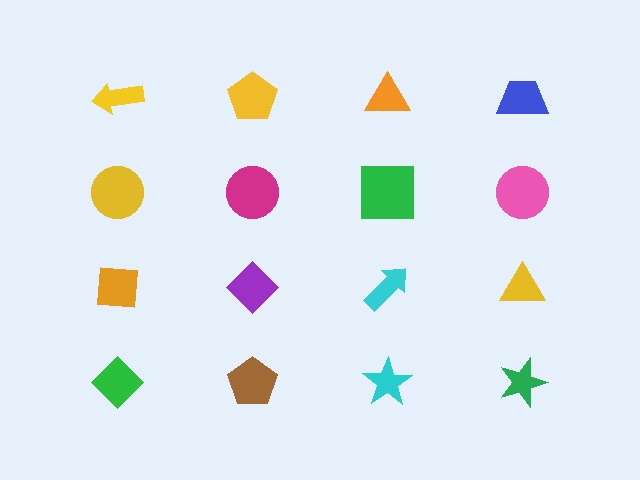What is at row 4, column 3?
A cyan star.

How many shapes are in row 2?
4 shapes.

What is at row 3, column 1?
An orange square.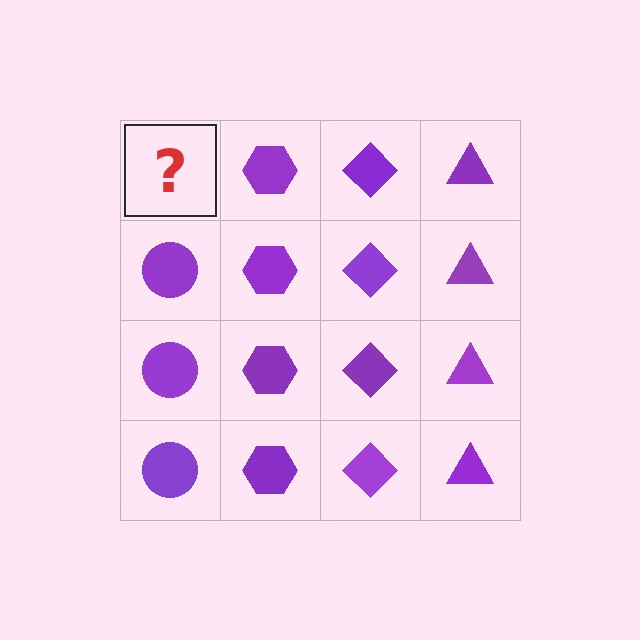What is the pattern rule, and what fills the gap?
The rule is that each column has a consistent shape. The gap should be filled with a purple circle.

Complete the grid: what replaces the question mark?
The question mark should be replaced with a purple circle.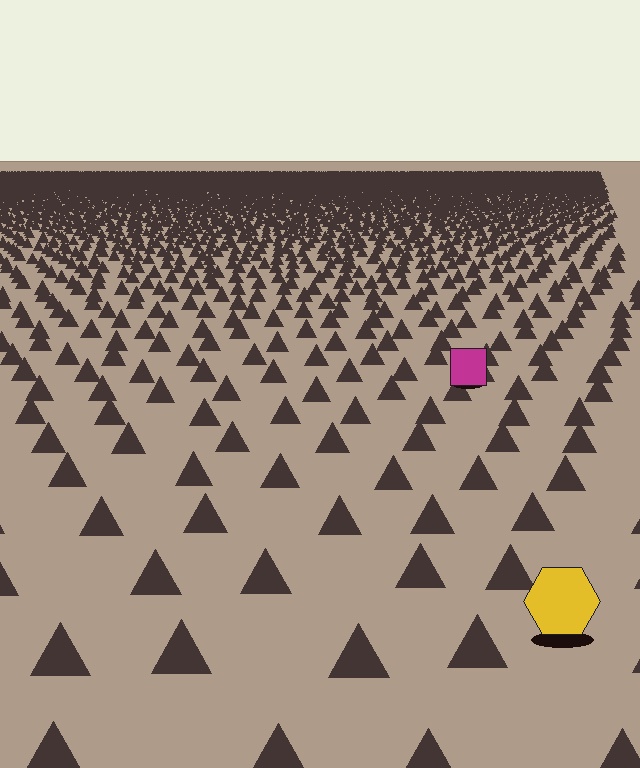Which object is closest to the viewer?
The yellow hexagon is closest. The texture marks near it are larger and more spread out.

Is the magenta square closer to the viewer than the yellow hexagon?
No. The yellow hexagon is closer — you can tell from the texture gradient: the ground texture is coarser near it.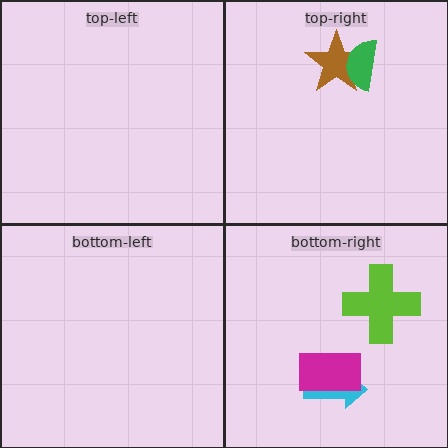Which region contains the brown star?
The top-right region.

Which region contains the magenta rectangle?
The bottom-right region.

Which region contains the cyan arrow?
The bottom-right region.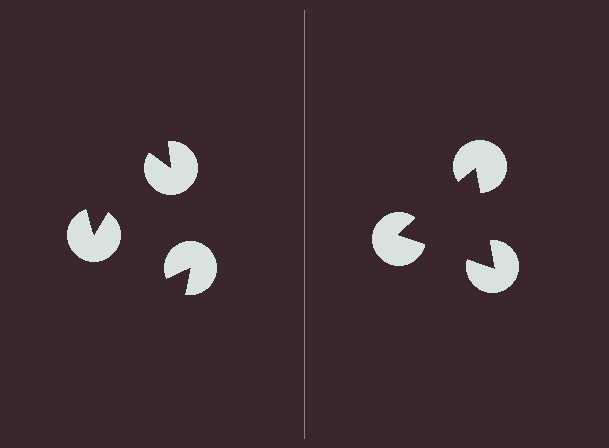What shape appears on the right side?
An illusory triangle.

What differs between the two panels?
The pac-man discs are positioned identically on both sides; only the wedge orientations differ. On the right they align to a triangle; on the left they are misaligned.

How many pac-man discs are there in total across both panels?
6 — 3 on each side.